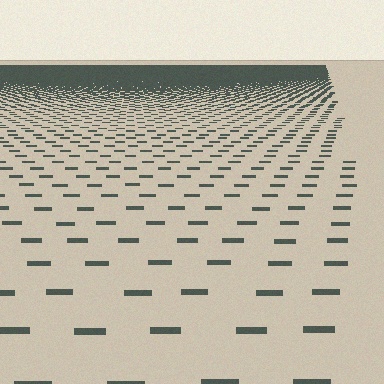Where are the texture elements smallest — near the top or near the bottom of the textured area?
Near the top.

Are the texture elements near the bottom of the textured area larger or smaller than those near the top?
Larger. Near the bottom, elements are closer to the viewer and appear at a bigger on-screen size.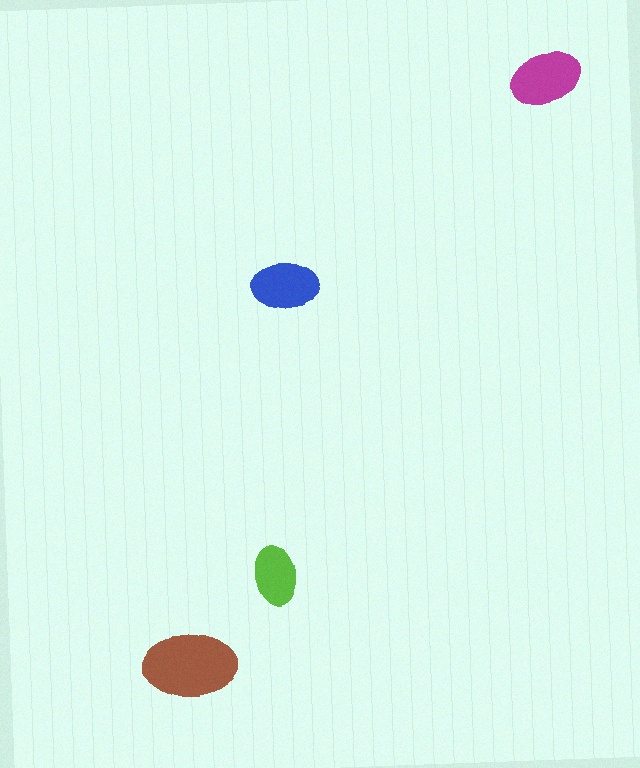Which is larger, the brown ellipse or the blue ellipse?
The brown one.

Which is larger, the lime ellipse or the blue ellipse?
The blue one.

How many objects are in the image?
There are 4 objects in the image.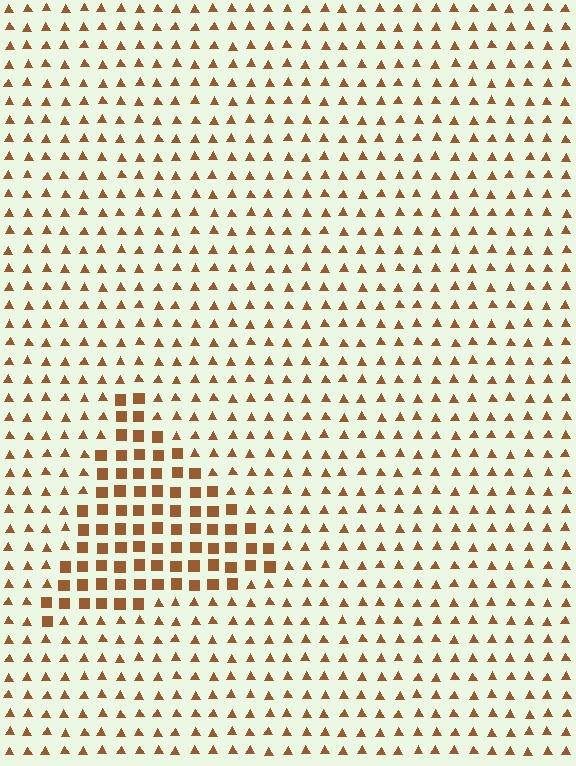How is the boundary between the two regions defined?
The boundary is defined by a change in element shape: squares inside vs. triangles outside. All elements share the same color and spacing.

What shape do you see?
I see a triangle.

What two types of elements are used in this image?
The image uses squares inside the triangle region and triangles outside it.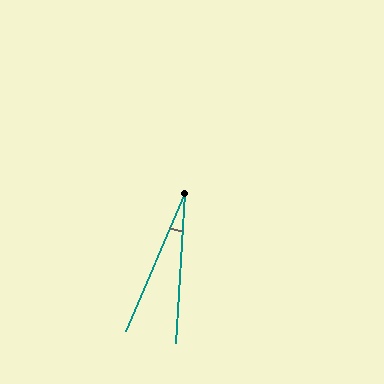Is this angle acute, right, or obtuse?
It is acute.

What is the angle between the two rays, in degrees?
Approximately 20 degrees.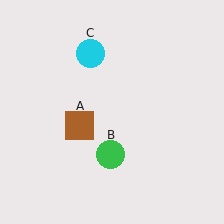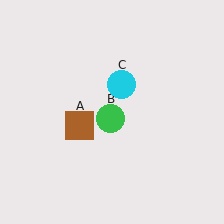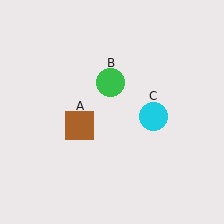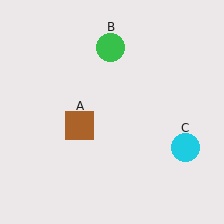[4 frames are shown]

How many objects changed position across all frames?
2 objects changed position: green circle (object B), cyan circle (object C).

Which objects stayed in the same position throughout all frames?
Brown square (object A) remained stationary.